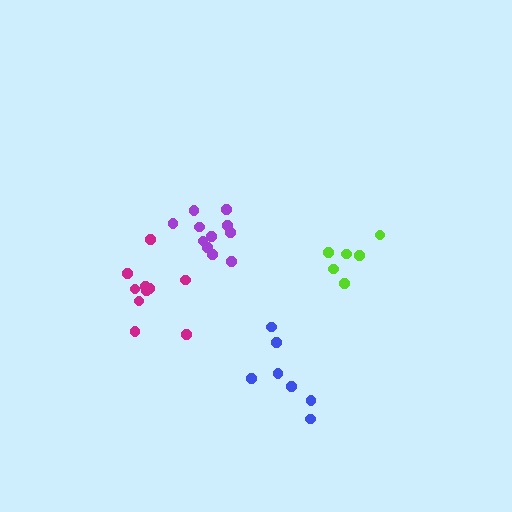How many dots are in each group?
Group 1: 7 dots, Group 2: 11 dots, Group 3: 6 dots, Group 4: 10 dots (34 total).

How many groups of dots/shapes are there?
There are 4 groups.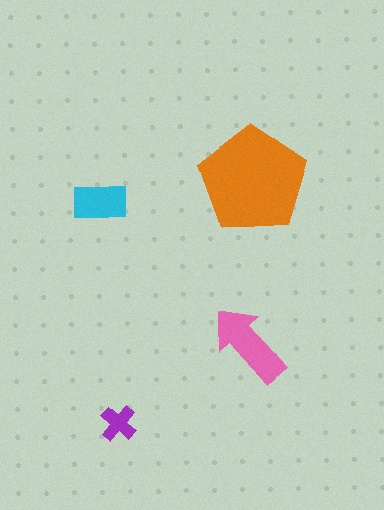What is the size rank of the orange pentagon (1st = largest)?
1st.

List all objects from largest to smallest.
The orange pentagon, the pink arrow, the cyan rectangle, the purple cross.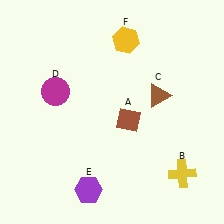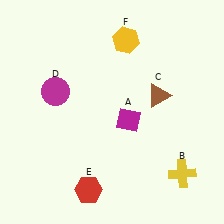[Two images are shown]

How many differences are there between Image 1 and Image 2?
There are 2 differences between the two images.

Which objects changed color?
A changed from brown to magenta. E changed from purple to red.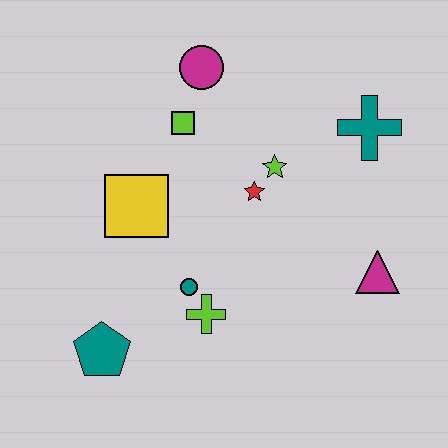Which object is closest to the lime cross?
The teal circle is closest to the lime cross.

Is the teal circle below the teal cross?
Yes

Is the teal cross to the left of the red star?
No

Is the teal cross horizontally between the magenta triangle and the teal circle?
Yes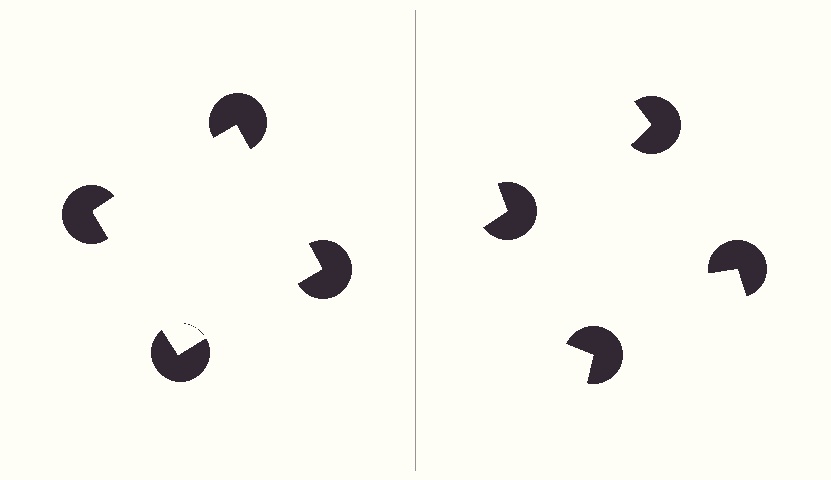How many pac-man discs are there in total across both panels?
8 — 4 on each side.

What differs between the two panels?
The pac-man discs are positioned identically on both sides; only the wedge orientations differ. On the left they align to a square; on the right they are misaligned.